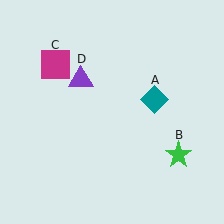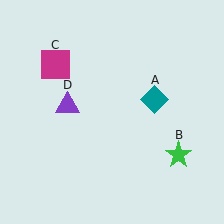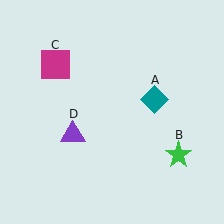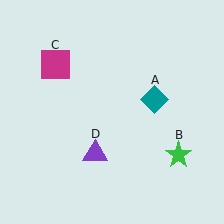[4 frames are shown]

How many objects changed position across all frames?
1 object changed position: purple triangle (object D).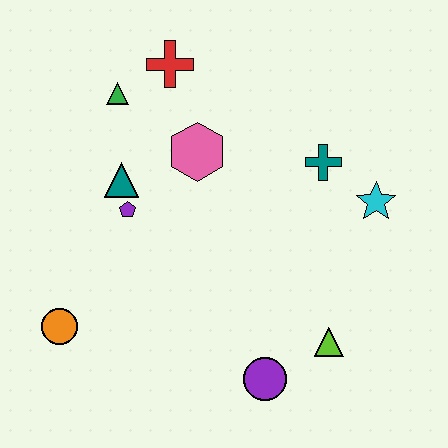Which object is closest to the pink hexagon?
The teal triangle is closest to the pink hexagon.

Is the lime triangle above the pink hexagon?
No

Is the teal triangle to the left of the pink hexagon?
Yes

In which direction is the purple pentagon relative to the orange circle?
The purple pentagon is above the orange circle.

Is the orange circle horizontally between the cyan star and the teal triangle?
No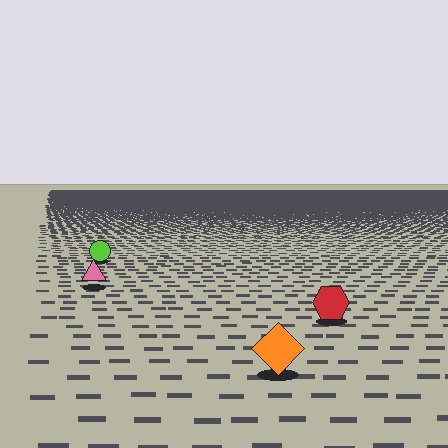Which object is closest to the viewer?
The orange diamond is closest. The texture marks near it are larger and more spread out.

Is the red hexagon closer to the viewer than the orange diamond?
No. The orange diamond is closer — you can tell from the texture gradient: the ground texture is coarser near it.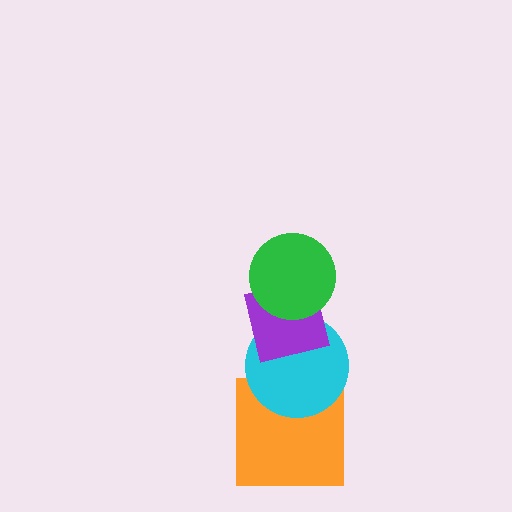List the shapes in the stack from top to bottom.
From top to bottom: the green circle, the purple square, the cyan circle, the orange square.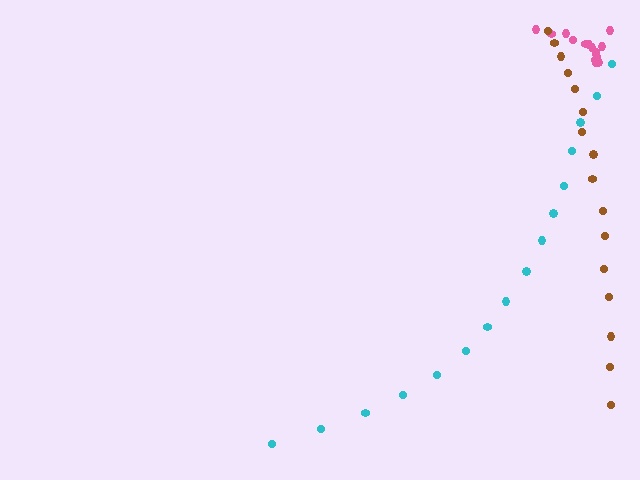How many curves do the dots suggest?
There are 3 distinct paths.